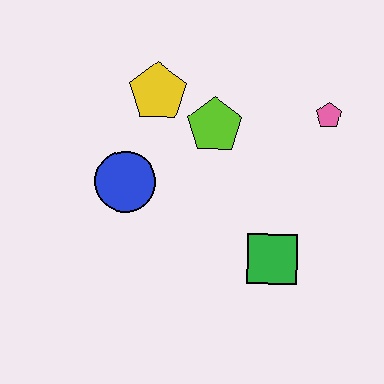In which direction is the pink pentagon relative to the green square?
The pink pentagon is above the green square.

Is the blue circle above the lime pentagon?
No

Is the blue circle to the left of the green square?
Yes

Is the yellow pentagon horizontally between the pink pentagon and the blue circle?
Yes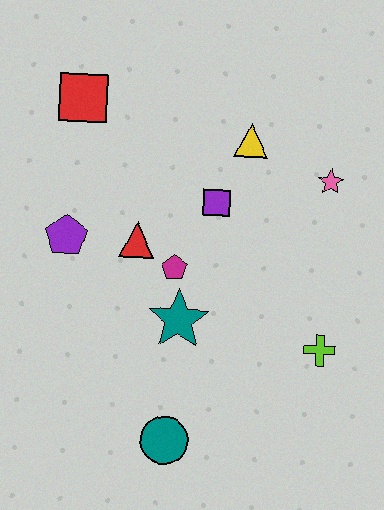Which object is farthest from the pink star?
The teal circle is farthest from the pink star.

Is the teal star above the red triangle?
No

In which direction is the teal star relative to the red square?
The teal star is below the red square.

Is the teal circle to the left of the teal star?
Yes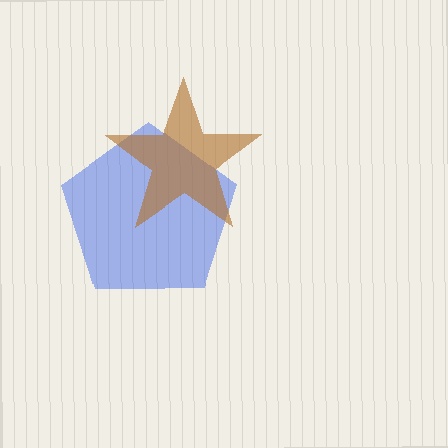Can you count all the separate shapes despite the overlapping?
Yes, there are 2 separate shapes.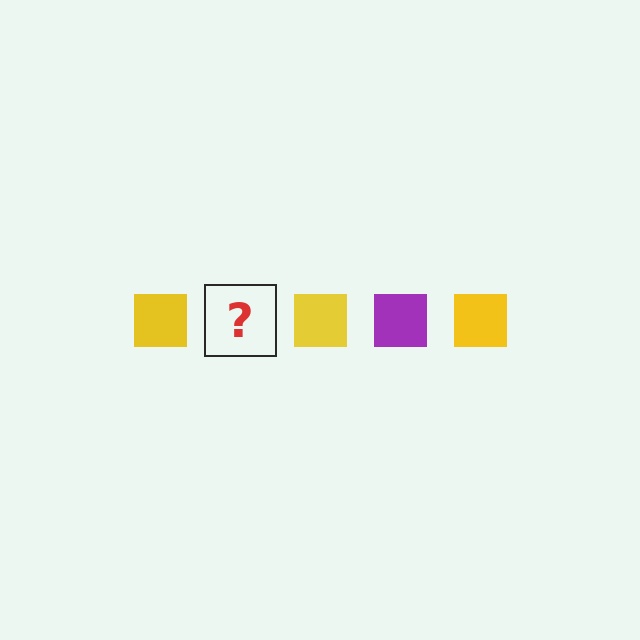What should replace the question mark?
The question mark should be replaced with a purple square.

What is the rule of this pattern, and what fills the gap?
The rule is that the pattern cycles through yellow, purple squares. The gap should be filled with a purple square.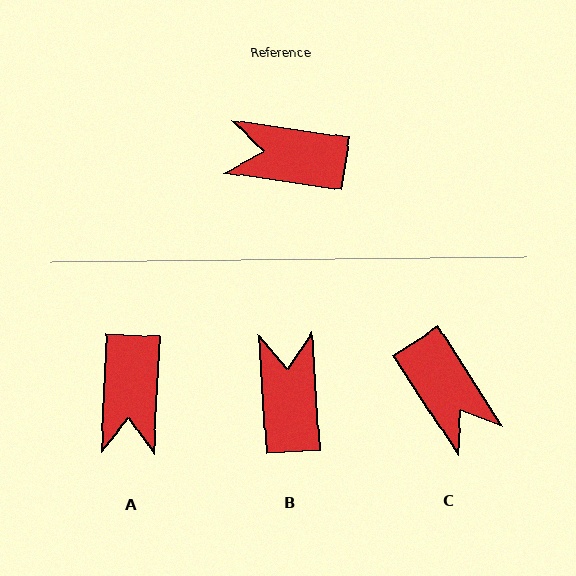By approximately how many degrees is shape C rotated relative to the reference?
Approximately 131 degrees counter-clockwise.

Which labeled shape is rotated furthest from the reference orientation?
C, about 131 degrees away.